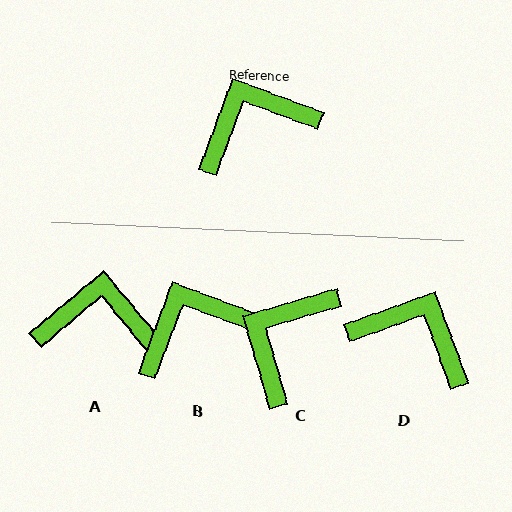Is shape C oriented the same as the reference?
No, it is off by about 37 degrees.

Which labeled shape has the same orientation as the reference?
B.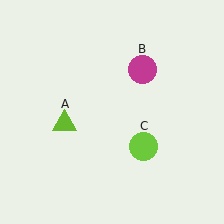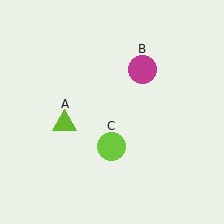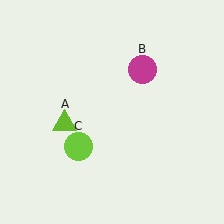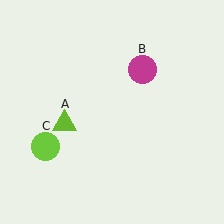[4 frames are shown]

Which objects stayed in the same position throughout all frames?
Lime triangle (object A) and magenta circle (object B) remained stationary.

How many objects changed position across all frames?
1 object changed position: lime circle (object C).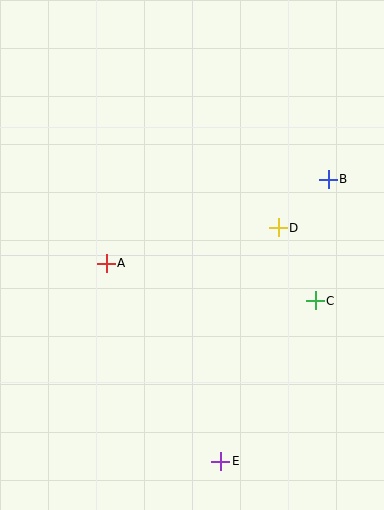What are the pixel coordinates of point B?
Point B is at (328, 179).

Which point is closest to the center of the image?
Point A at (106, 263) is closest to the center.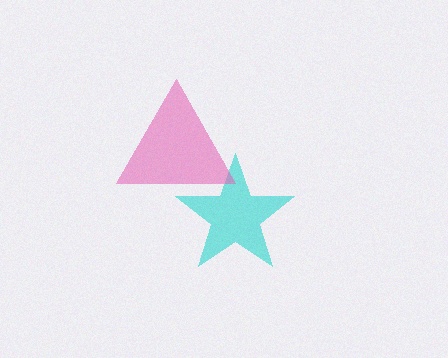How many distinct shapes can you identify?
There are 2 distinct shapes: a cyan star, a pink triangle.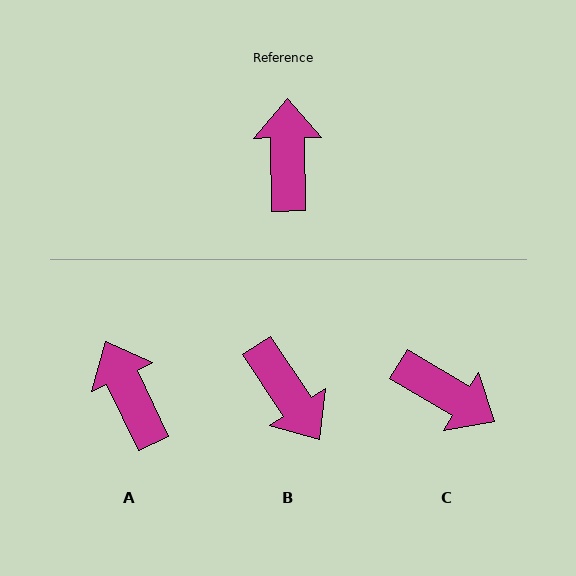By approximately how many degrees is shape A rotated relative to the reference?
Approximately 25 degrees counter-clockwise.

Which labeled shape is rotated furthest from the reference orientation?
B, about 147 degrees away.